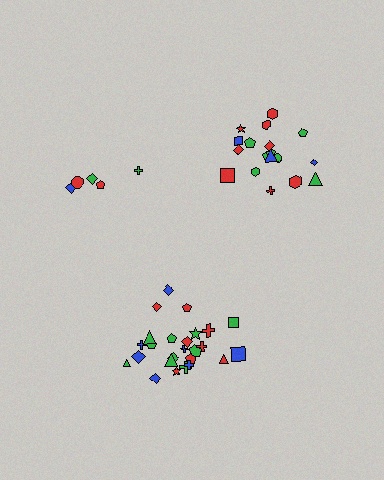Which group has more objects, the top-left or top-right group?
The top-right group.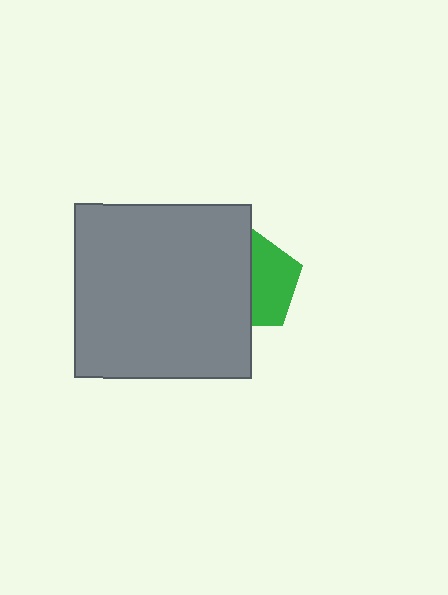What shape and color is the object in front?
The object in front is a gray rectangle.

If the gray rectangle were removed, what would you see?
You would see the complete green pentagon.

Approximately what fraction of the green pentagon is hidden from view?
Roughly 51% of the green pentagon is hidden behind the gray rectangle.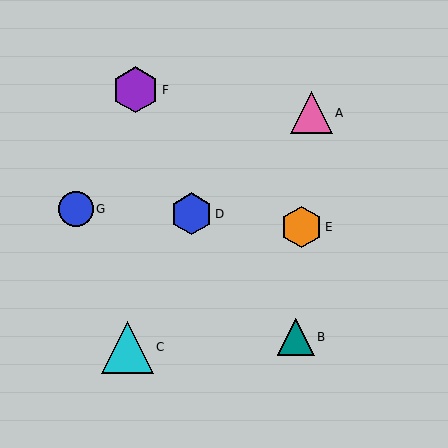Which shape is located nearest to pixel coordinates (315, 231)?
The orange hexagon (labeled E) at (302, 227) is nearest to that location.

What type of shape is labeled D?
Shape D is a blue hexagon.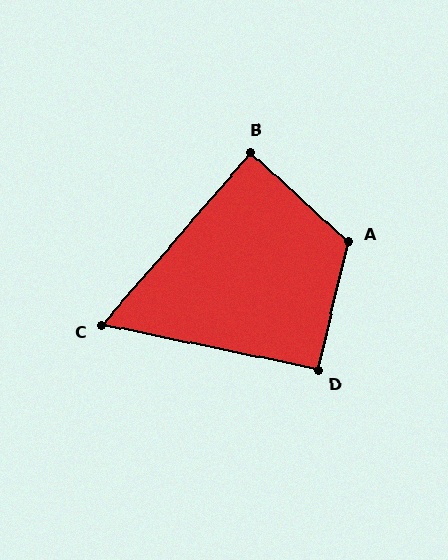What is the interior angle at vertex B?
Approximately 88 degrees (approximately right).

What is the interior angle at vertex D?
Approximately 92 degrees (approximately right).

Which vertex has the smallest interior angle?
C, at approximately 61 degrees.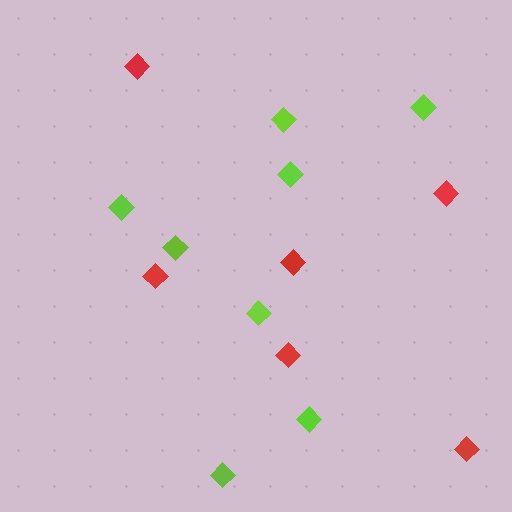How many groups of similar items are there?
There are 2 groups: one group of lime diamonds (8) and one group of red diamonds (6).